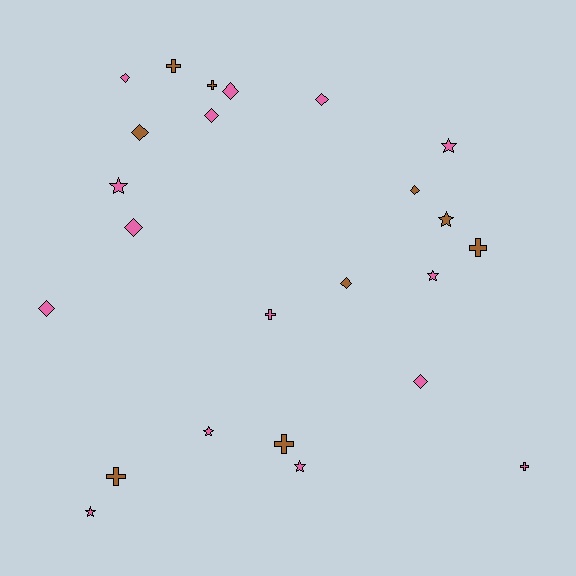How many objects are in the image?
There are 24 objects.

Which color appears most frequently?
Pink, with 15 objects.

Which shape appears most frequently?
Diamond, with 10 objects.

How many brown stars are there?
There is 1 brown star.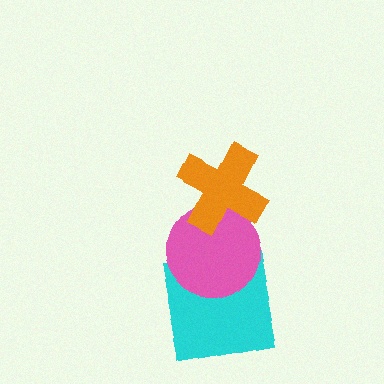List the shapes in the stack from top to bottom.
From top to bottom: the orange cross, the pink circle, the cyan square.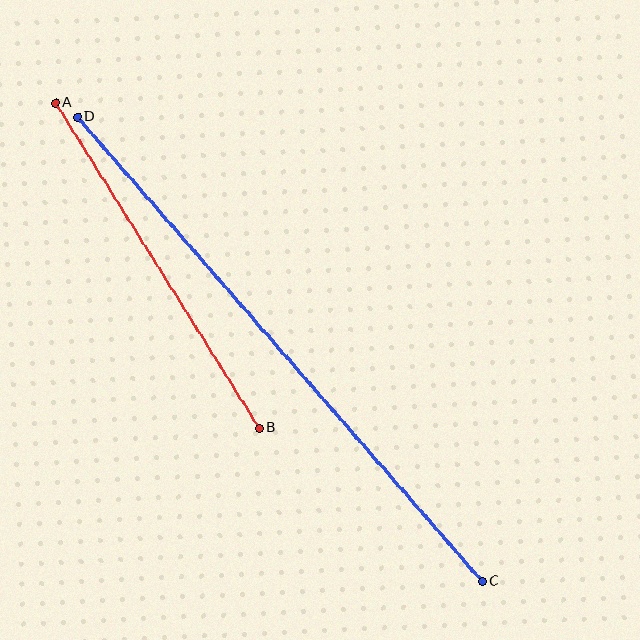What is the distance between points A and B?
The distance is approximately 384 pixels.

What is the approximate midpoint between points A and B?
The midpoint is at approximately (157, 265) pixels.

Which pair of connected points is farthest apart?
Points C and D are farthest apart.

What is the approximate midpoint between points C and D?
The midpoint is at approximately (279, 349) pixels.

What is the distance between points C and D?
The distance is approximately 617 pixels.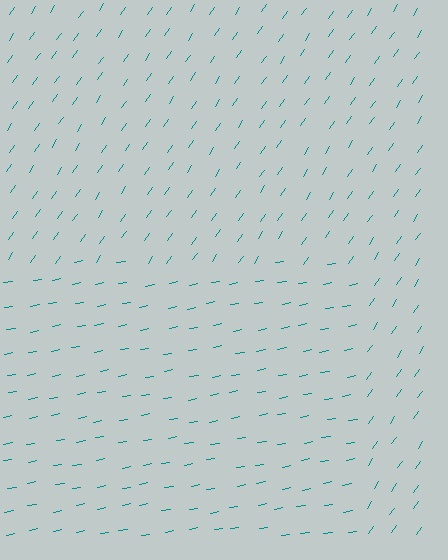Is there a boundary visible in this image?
Yes, there is a texture boundary formed by a change in line orientation.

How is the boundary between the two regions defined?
The boundary is defined purely by a change in line orientation (approximately 45 degrees difference). All lines are the same color and thickness.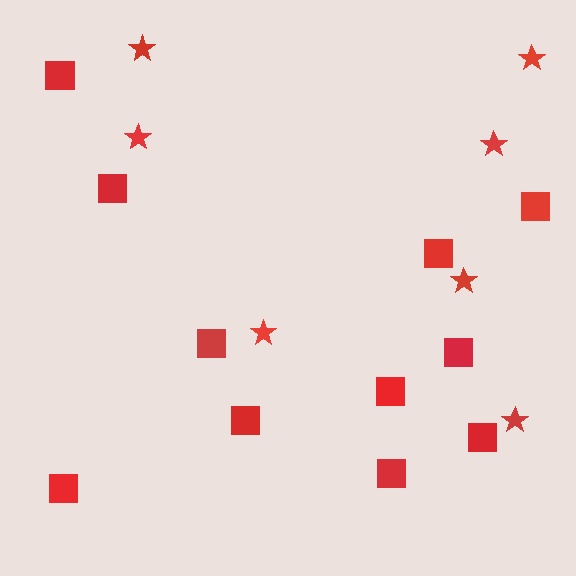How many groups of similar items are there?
There are 2 groups: one group of squares (11) and one group of stars (7).